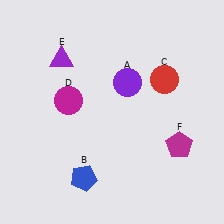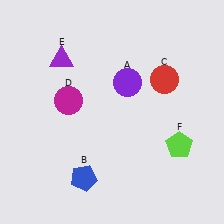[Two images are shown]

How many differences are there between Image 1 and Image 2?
There is 1 difference between the two images.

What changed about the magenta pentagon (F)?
In Image 1, F is magenta. In Image 2, it changed to lime.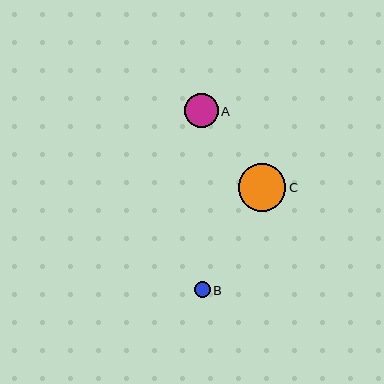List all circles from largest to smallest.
From largest to smallest: C, A, B.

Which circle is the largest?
Circle C is the largest with a size of approximately 48 pixels.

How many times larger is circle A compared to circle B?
Circle A is approximately 2.2 times the size of circle B.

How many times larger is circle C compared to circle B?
Circle C is approximately 3.1 times the size of circle B.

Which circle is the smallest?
Circle B is the smallest with a size of approximately 16 pixels.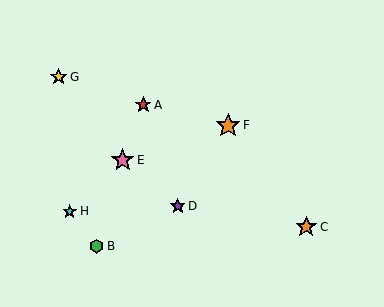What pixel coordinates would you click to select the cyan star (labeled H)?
Click at (70, 211) to select the cyan star H.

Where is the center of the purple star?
The center of the purple star is at (178, 206).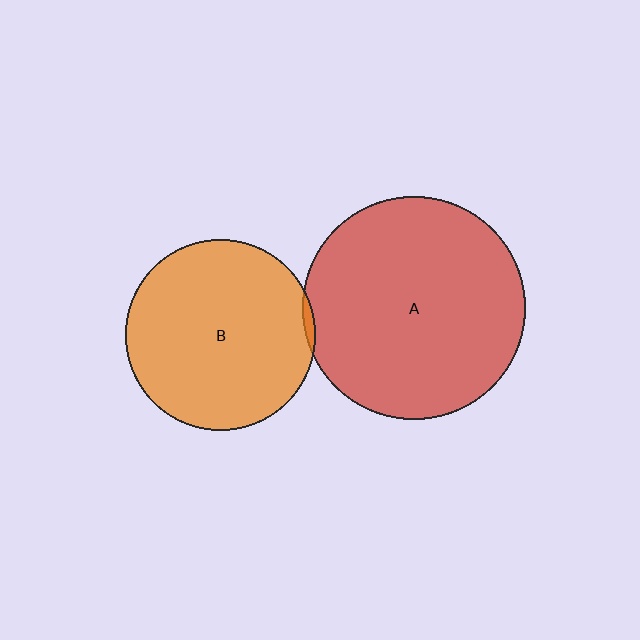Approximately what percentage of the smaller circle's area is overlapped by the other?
Approximately 5%.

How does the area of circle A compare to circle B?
Approximately 1.4 times.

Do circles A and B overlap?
Yes.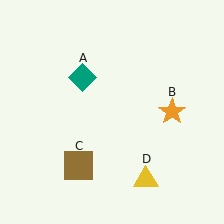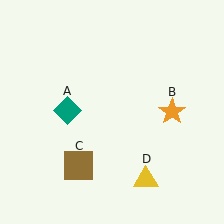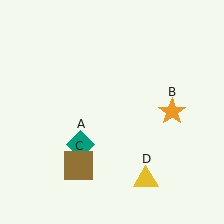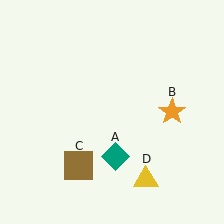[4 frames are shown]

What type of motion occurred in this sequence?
The teal diamond (object A) rotated counterclockwise around the center of the scene.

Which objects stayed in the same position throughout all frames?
Orange star (object B) and brown square (object C) and yellow triangle (object D) remained stationary.